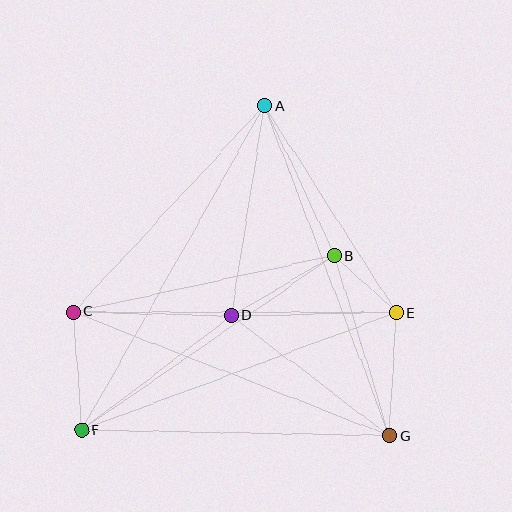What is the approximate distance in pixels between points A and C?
The distance between A and C is approximately 281 pixels.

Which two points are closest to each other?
Points B and E are closest to each other.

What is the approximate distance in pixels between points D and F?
The distance between D and F is approximately 188 pixels.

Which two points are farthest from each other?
Points A and F are farthest from each other.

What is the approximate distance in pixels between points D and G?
The distance between D and G is approximately 198 pixels.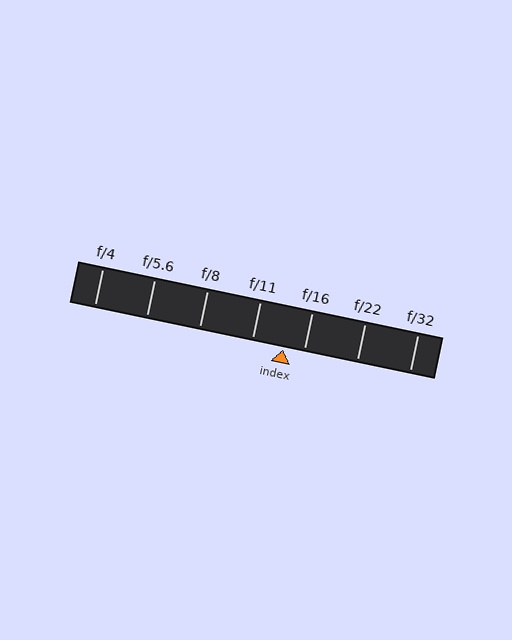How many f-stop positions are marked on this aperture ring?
There are 7 f-stop positions marked.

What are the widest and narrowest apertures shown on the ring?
The widest aperture shown is f/4 and the narrowest is f/32.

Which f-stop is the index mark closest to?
The index mark is closest to f/16.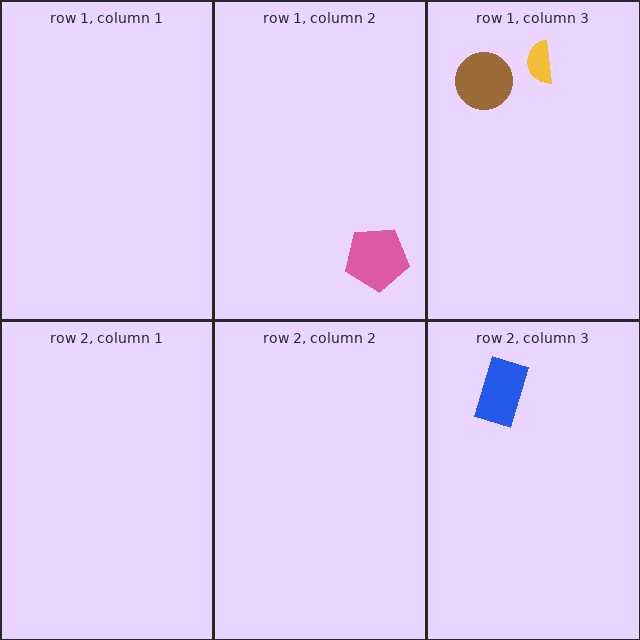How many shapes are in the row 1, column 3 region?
2.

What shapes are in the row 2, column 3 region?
The blue rectangle.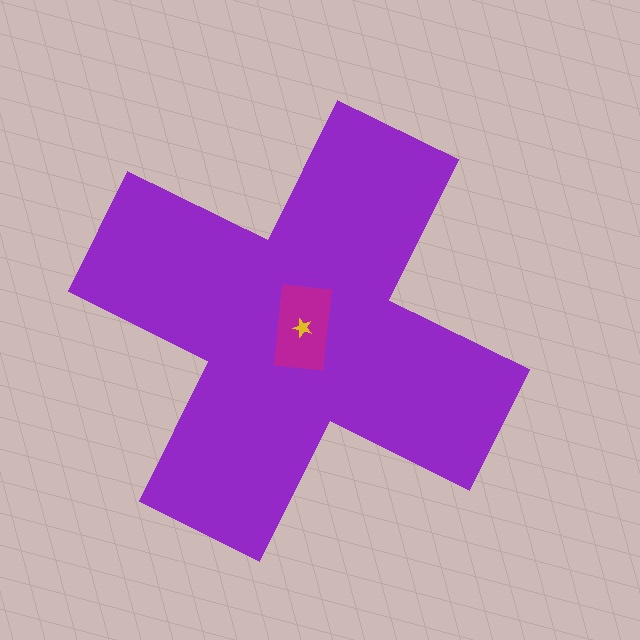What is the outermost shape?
The purple cross.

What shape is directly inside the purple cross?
The magenta rectangle.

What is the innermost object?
The yellow star.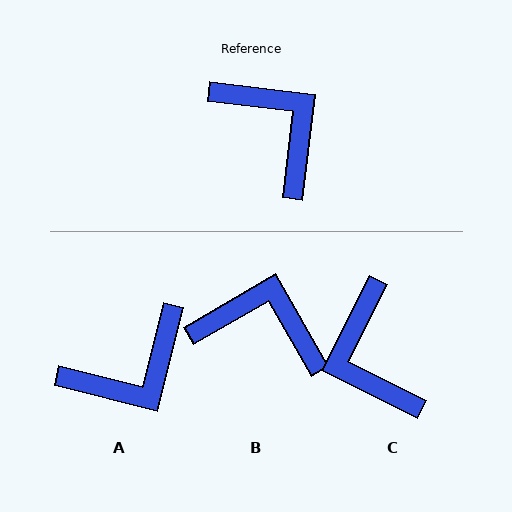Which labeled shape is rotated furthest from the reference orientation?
C, about 160 degrees away.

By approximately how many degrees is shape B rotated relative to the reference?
Approximately 37 degrees counter-clockwise.